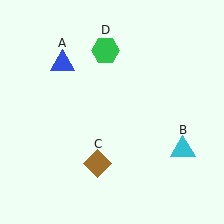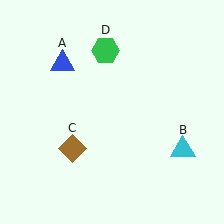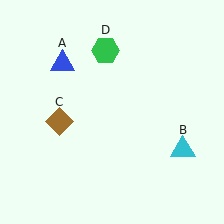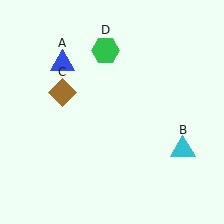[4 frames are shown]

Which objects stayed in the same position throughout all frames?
Blue triangle (object A) and cyan triangle (object B) and green hexagon (object D) remained stationary.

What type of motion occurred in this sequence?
The brown diamond (object C) rotated clockwise around the center of the scene.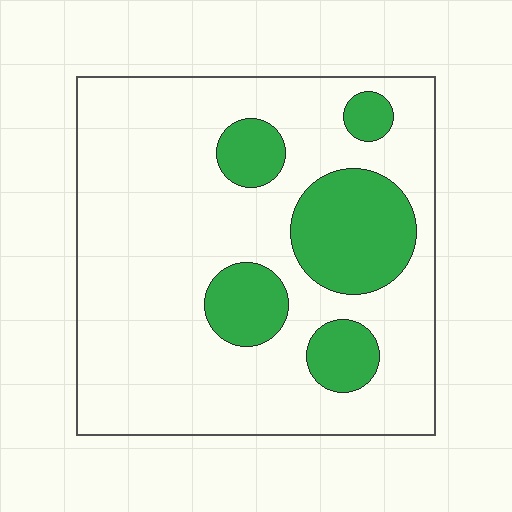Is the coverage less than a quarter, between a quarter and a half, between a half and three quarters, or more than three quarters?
Less than a quarter.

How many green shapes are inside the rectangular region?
5.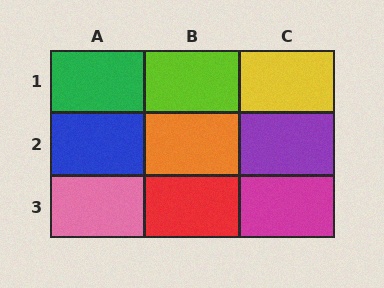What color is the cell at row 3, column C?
Magenta.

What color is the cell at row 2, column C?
Purple.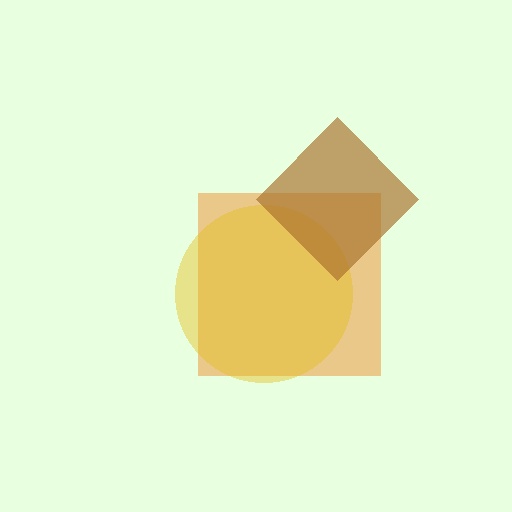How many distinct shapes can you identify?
There are 3 distinct shapes: an orange square, a yellow circle, a brown diamond.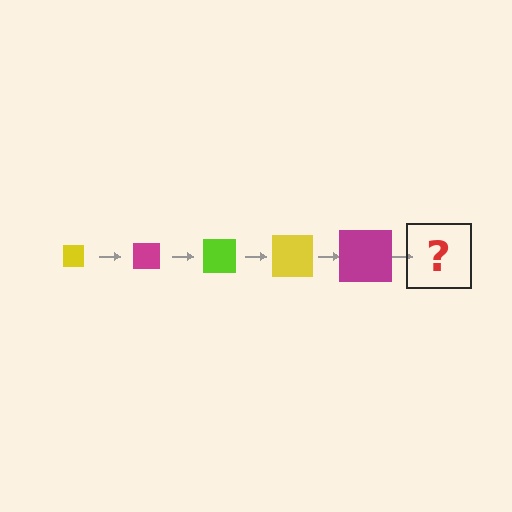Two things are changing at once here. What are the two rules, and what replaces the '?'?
The two rules are that the square grows larger each step and the color cycles through yellow, magenta, and lime. The '?' should be a lime square, larger than the previous one.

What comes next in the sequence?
The next element should be a lime square, larger than the previous one.